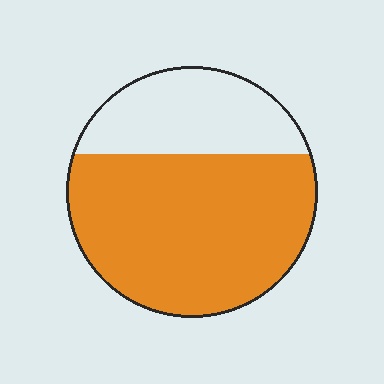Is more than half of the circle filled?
Yes.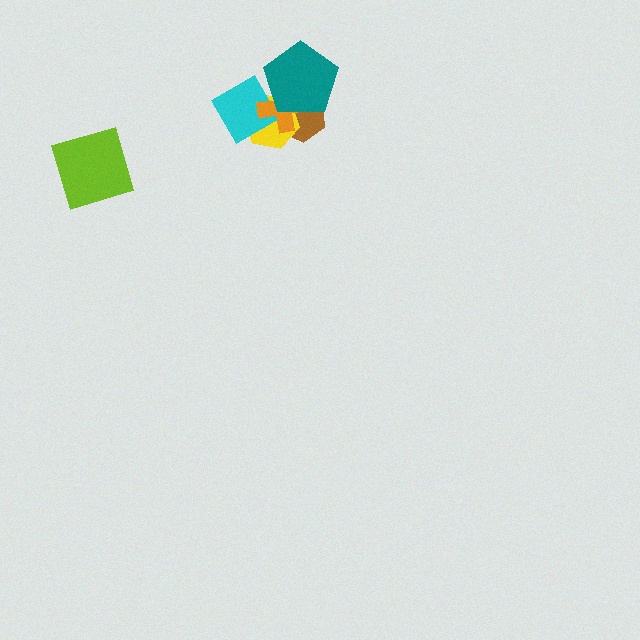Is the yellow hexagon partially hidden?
Yes, it is partially covered by another shape.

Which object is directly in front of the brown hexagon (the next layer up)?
The yellow hexagon is directly in front of the brown hexagon.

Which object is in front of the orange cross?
The teal pentagon is in front of the orange cross.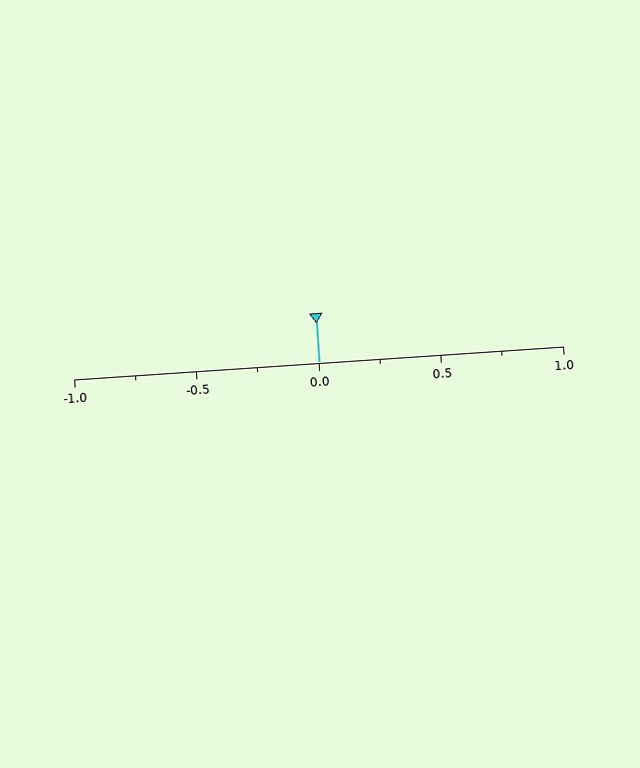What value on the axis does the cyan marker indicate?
The marker indicates approximately 0.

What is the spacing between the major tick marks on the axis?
The major ticks are spaced 0.5 apart.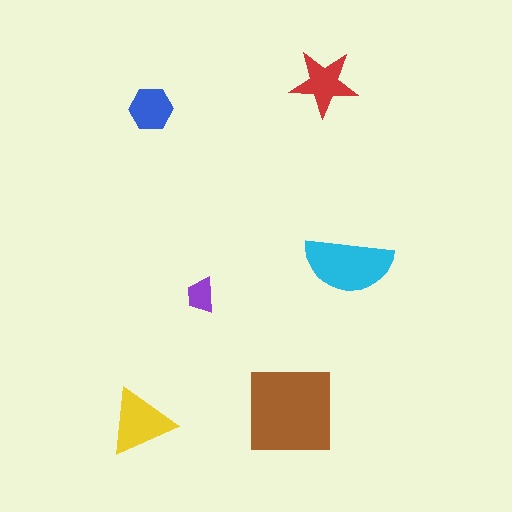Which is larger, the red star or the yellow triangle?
The yellow triangle.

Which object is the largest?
The brown square.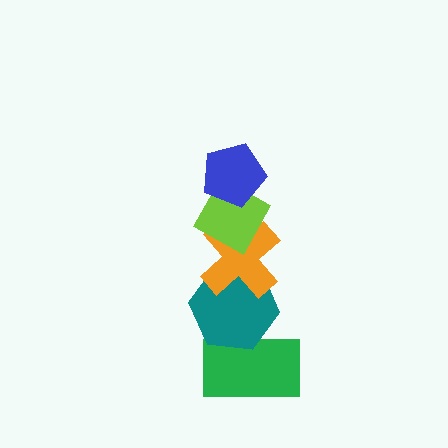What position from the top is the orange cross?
The orange cross is 3rd from the top.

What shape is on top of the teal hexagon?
The orange cross is on top of the teal hexagon.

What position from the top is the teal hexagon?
The teal hexagon is 4th from the top.